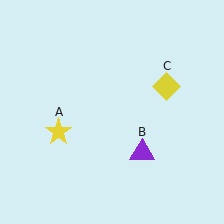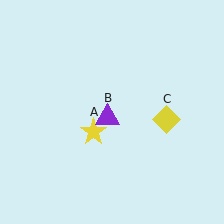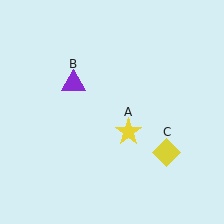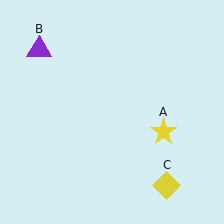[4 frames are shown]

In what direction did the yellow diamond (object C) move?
The yellow diamond (object C) moved down.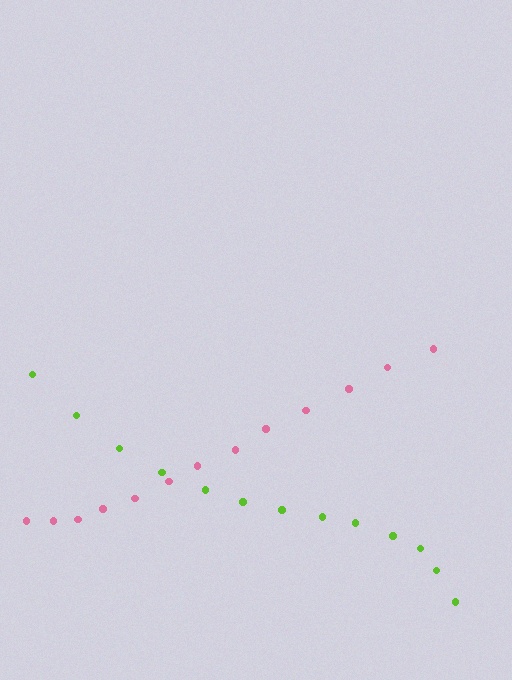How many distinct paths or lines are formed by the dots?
There are 2 distinct paths.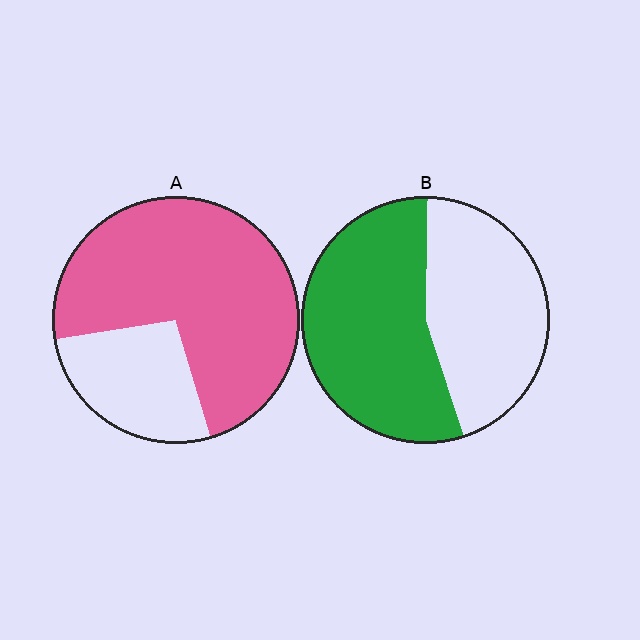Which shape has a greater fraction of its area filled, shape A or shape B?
Shape A.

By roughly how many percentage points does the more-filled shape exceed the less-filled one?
By roughly 20 percentage points (A over B).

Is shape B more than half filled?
Yes.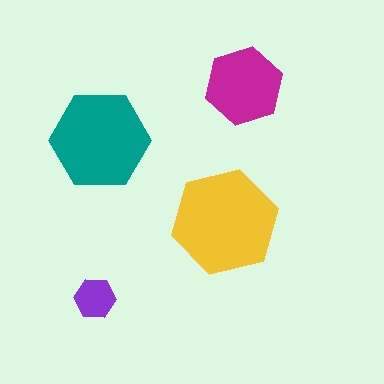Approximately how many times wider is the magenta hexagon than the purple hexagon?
About 2 times wider.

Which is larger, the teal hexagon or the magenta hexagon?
The teal one.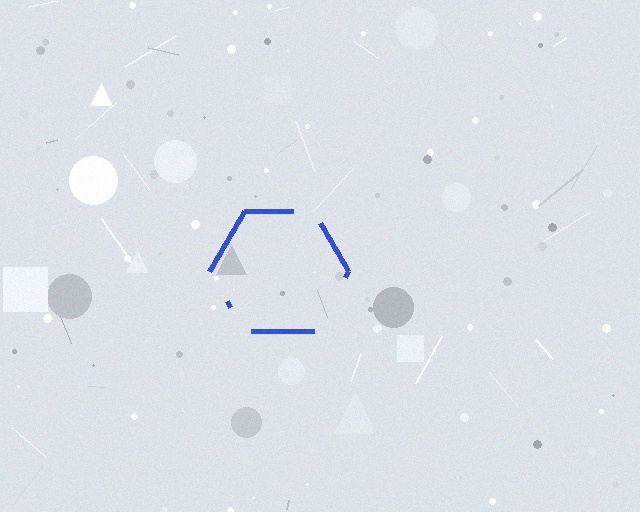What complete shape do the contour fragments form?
The contour fragments form a hexagon.